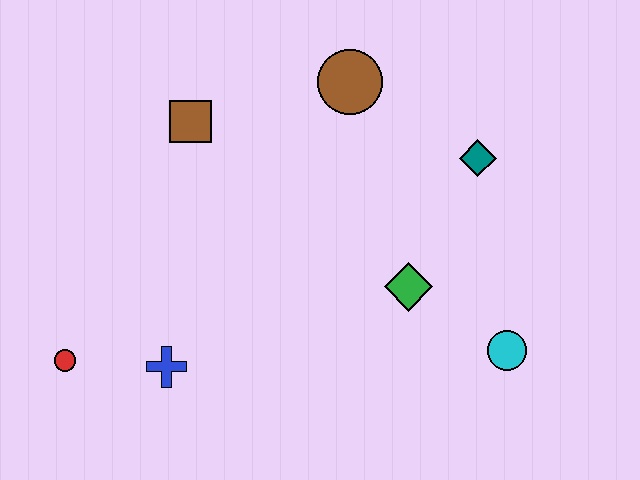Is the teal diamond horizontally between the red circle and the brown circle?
No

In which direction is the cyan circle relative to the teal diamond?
The cyan circle is below the teal diamond.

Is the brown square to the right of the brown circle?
No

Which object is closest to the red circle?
The blue cross is closest to the red circle.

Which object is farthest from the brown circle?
The red circle is farthest from the brown circle.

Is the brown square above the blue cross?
Yes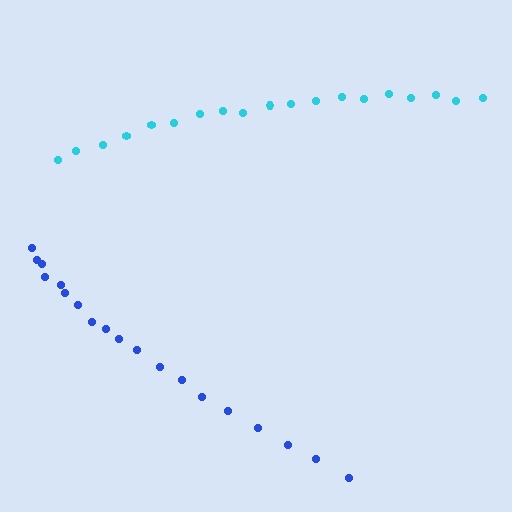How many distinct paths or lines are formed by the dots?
There are 2 distinct paths.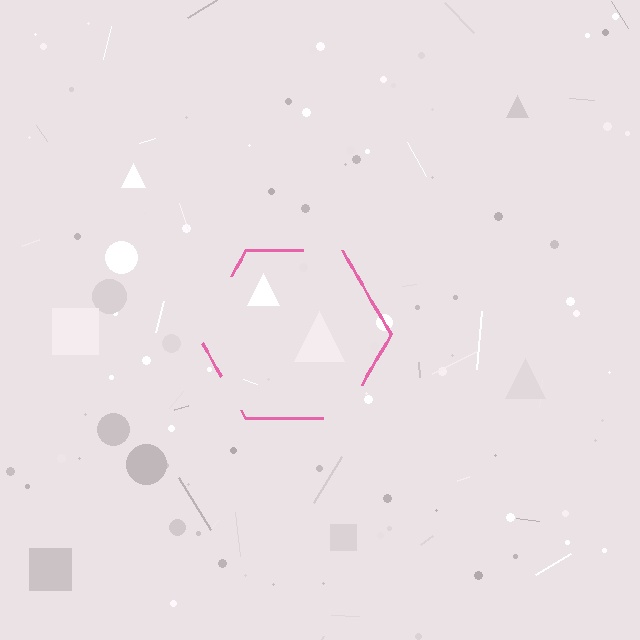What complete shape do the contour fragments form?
The contour fragments form a hexagon.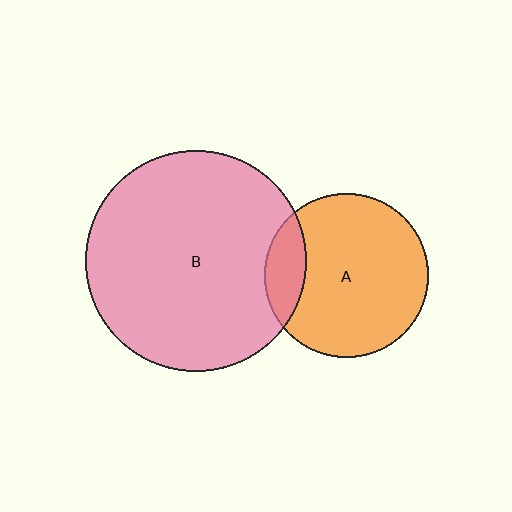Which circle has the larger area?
Circle B (pink).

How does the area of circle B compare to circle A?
Approximately 1.8 times.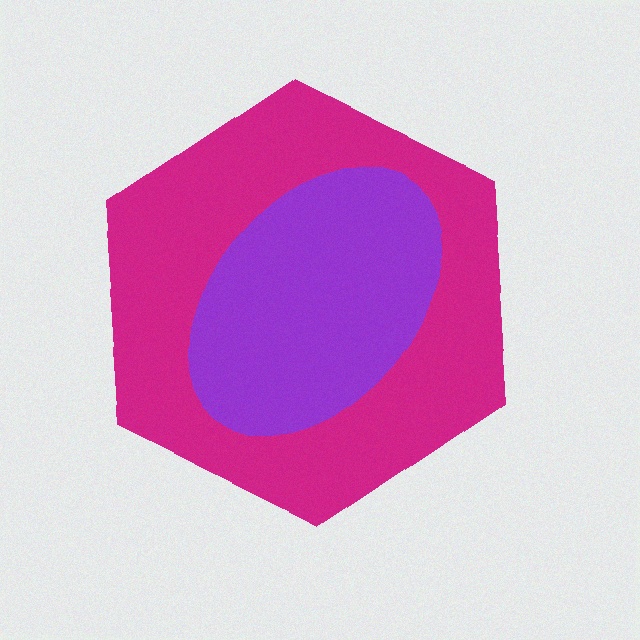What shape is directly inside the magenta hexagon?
The purple ellipse.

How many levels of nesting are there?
2.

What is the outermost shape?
The magenta hexagon.